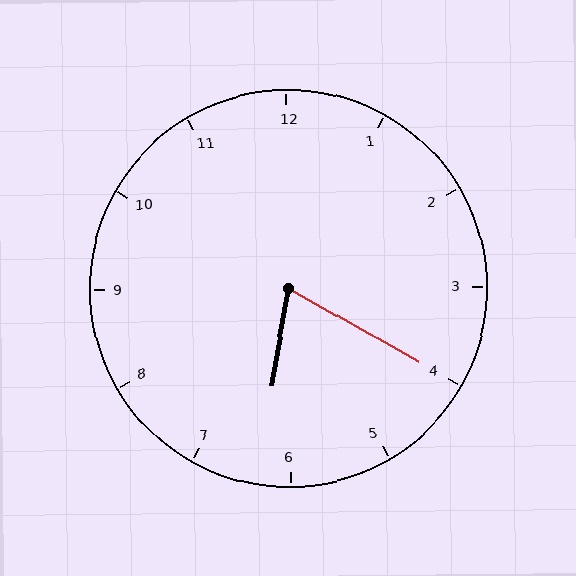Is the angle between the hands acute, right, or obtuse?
It is acute.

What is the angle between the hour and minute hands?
Approximately 70 degrees.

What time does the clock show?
6:20.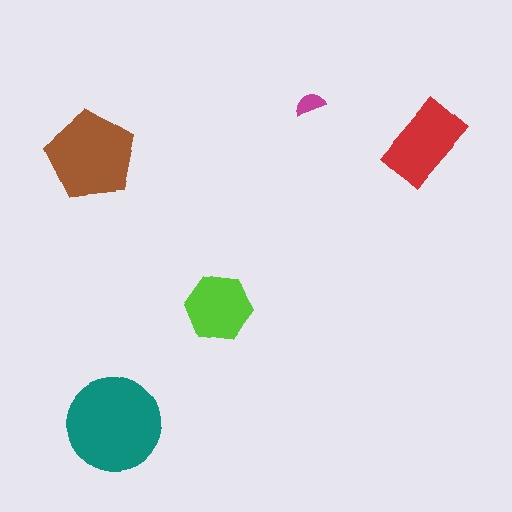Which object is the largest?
The teal circle.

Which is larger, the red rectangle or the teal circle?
The teal circle.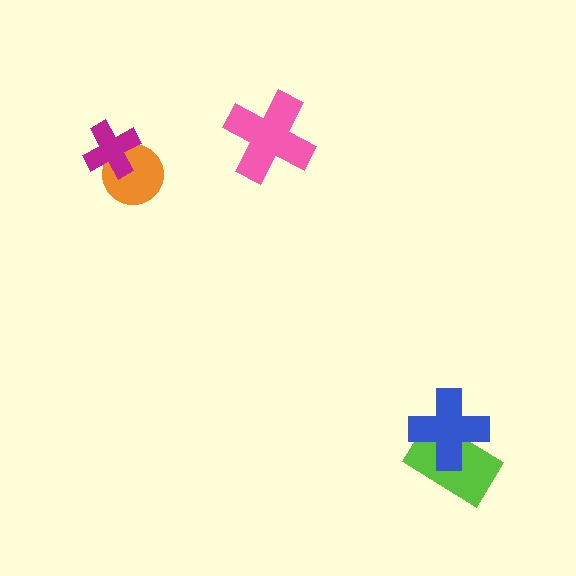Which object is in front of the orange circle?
The magenta cross is in front of the orange circle.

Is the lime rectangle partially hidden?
Yes, it is partially covered by another shape.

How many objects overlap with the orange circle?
1 object overlaps with the orange circle.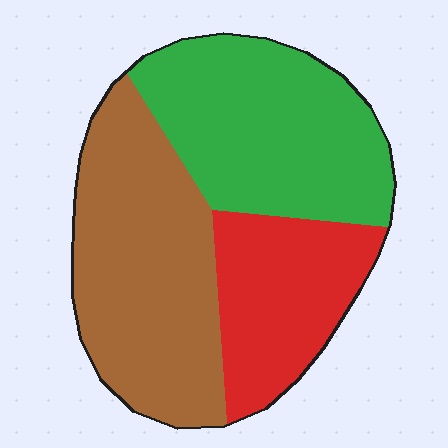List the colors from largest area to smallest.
From largest to smallest: brown, green, red.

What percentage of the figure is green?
Green takes up about three eighths (3/8) of the figure.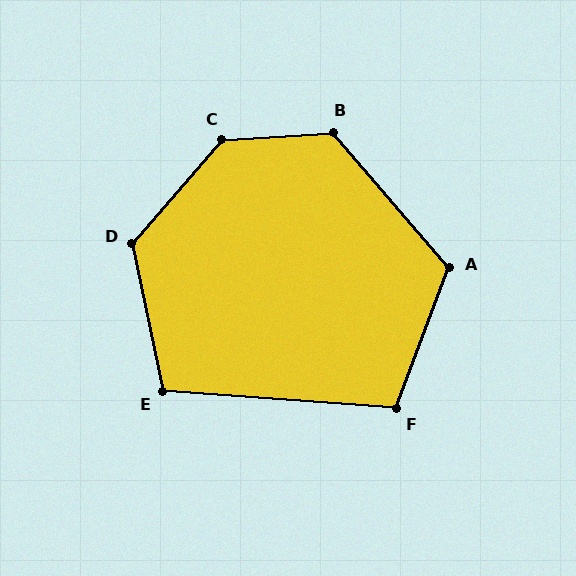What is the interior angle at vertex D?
Approximately 127 degrees (obtuse).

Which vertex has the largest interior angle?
C, at approximately 135 degrees.